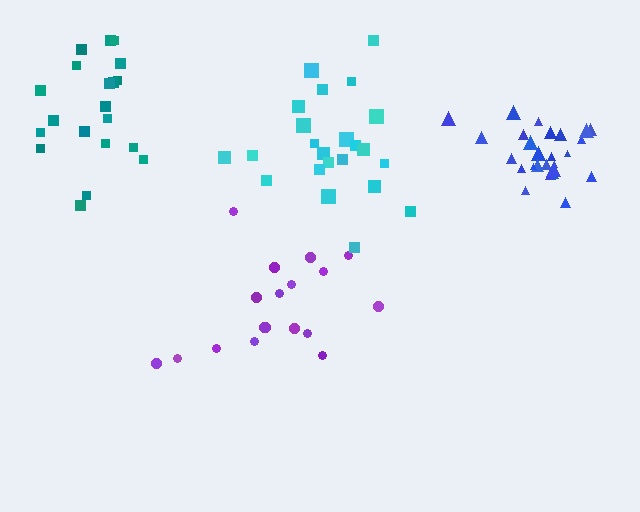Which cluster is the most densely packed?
Blue.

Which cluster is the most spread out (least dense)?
Purple.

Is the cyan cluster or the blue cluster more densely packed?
Blue.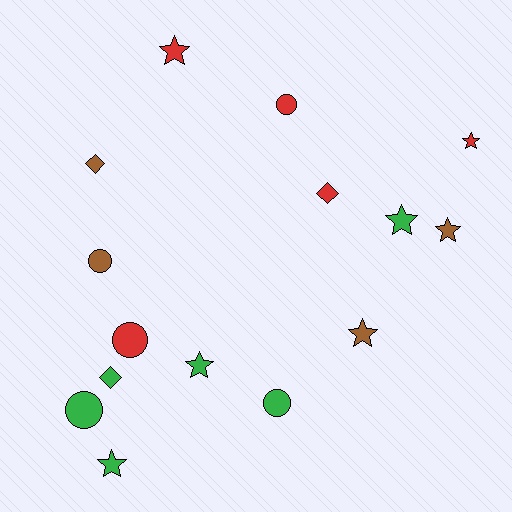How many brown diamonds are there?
There is 1 brown diamond.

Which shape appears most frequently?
Star, with 7 objects.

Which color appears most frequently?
Green, with 6 objects.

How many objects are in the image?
There are 15 objects.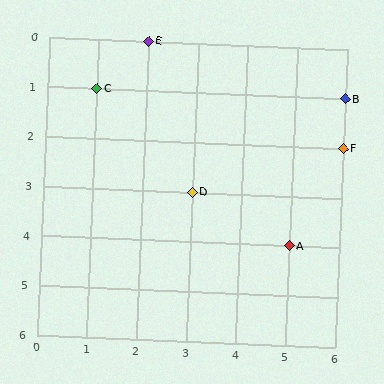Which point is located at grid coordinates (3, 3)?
Point D is at (3, 3).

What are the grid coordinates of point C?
Point C is at grid coordinates (1, 1).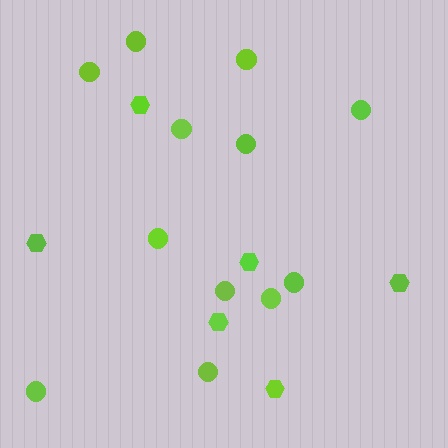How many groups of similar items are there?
There are 2 groups: one group of circles (12) and one group of hexagons (6).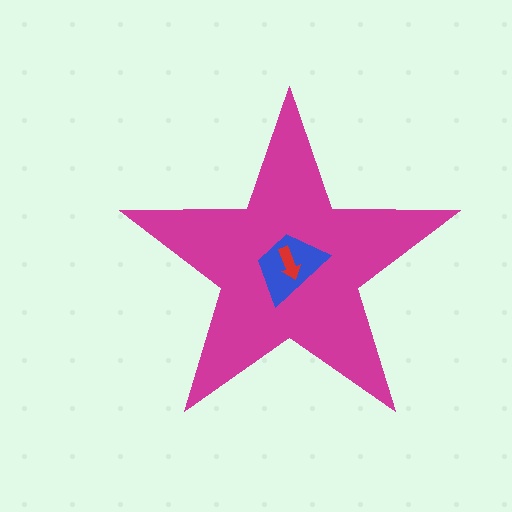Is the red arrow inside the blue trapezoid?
Yes.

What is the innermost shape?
The red arrow.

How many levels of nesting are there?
3.